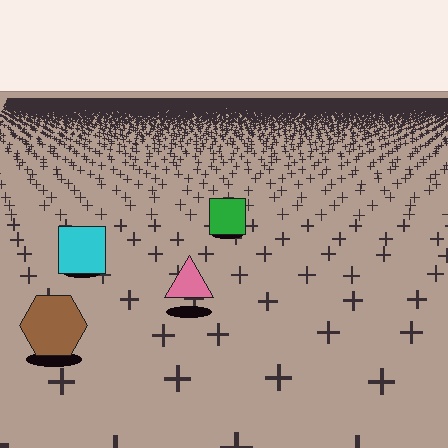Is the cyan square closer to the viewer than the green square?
Yes. The cyan square is closer — you can tell from the texture gradient: the ground texture is coarser near it.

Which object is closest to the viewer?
The brown hexagon is closest. The texture marks near it are larger and more spread out.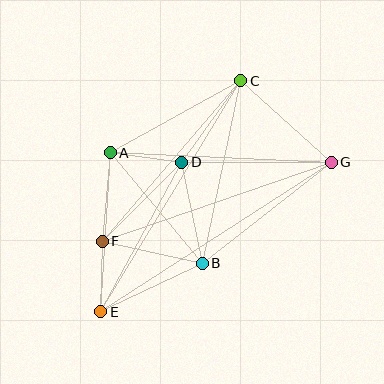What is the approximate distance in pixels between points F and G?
The distance between F and G is approximately 242 pixels.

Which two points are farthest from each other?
Points E and G are farthest from each other.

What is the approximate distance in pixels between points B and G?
The distance between B and G is approximately 164 pixels.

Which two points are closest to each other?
Points E and F are closest to each other.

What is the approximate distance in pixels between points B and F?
The distance between B and F is approximately 102 pixels.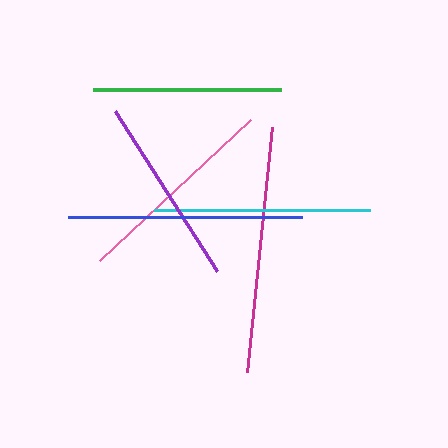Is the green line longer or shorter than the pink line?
The pink line is longer than the green line.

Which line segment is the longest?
The magenta line is the longest at approximately 246 pixels.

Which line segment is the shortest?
The green line is the shortest at approximately 188 pixels.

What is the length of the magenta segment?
The magenta segment is approximately 246 pixels long.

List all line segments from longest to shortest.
From longest to shortest: magenta, blue, cyan, pink, purple, green.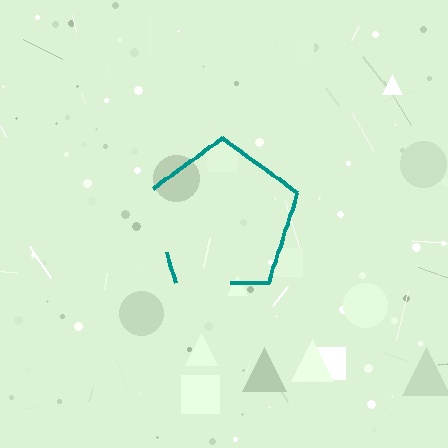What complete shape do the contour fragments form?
The contour fragments form a pentagon.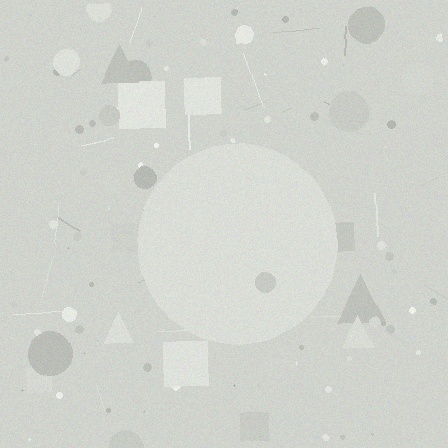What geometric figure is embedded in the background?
A circle is embedded in the background.